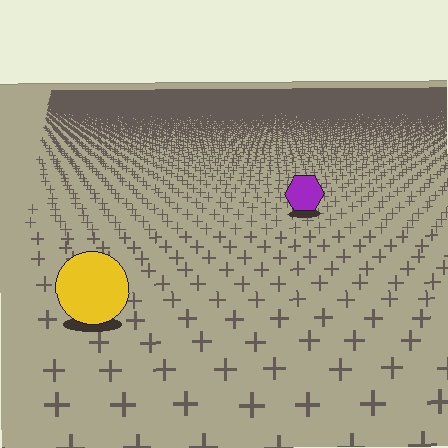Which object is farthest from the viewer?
The purple hexagon is farthest from the viewer. It appears smaller and the ground texture around it is denser.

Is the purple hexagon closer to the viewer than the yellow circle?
No. The yellow circle is closer — you can tell from the texture gradient: the ground texture is coarser near it.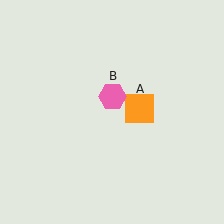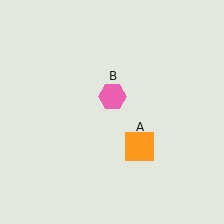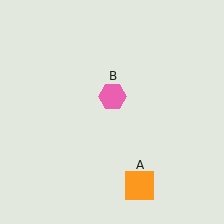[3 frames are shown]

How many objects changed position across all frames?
1 object changed position: orange square (object A).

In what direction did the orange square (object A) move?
The orange square (object A) moved down.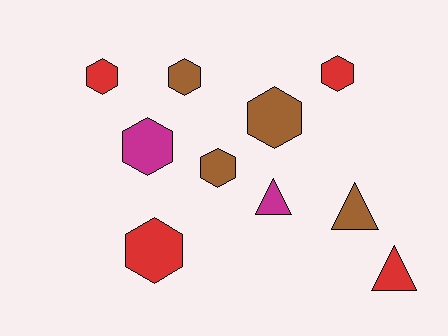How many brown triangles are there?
There is 1 brown triangle.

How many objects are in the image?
There are 10 objects.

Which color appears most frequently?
Brown, with 4 objects.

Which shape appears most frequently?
Hexagon, with 7 objects.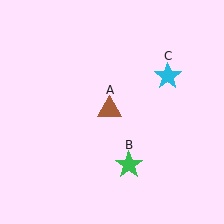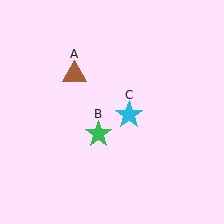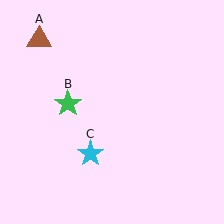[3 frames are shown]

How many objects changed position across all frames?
3 objects changed position: brown triangle (object A), green star (object B), cyan star (object C).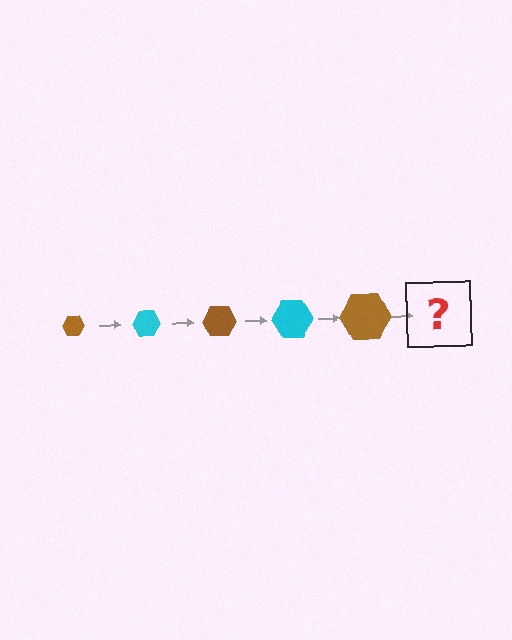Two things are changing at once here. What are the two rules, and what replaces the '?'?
The two rules are that the hexagon grows larger each step and the color cycles through brown and cyan. The '?' should be a cyan hexagon, larger than the previous one.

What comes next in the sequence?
The next element should be a cyan hexagon, larger than the previous one.